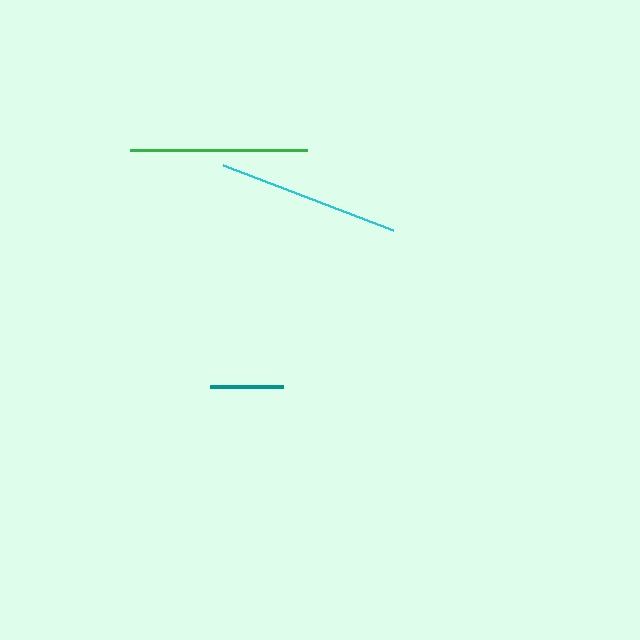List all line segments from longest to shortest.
From longest to shortest: cyan, green, teal.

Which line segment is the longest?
The cyan line is the longest at approximately 183 pixels.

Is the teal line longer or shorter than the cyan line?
The cyan line is longer than the teal line.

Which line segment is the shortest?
The teal line is the shortest at approximately 73 pixels.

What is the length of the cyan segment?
The cyan segment is approximately 183 pixels long.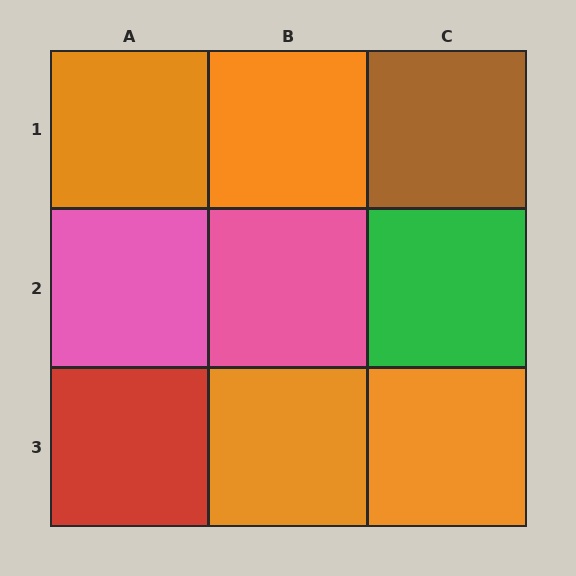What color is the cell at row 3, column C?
Orange.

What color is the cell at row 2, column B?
Pink.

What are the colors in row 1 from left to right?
Orange, orange, brown.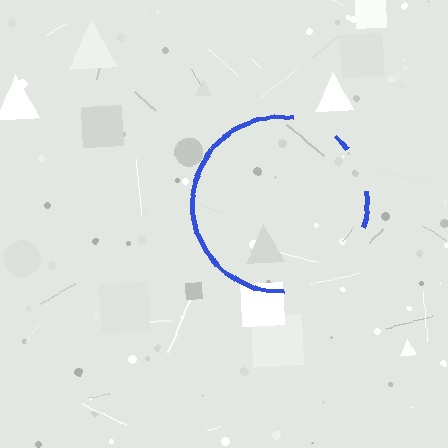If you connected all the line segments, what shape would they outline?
They would outline a circle.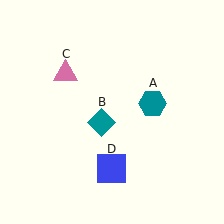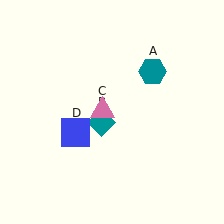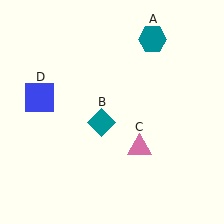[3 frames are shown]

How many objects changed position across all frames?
3 objects changed position: teal hexagon (object A), pink triangle (object C), blue square (object D).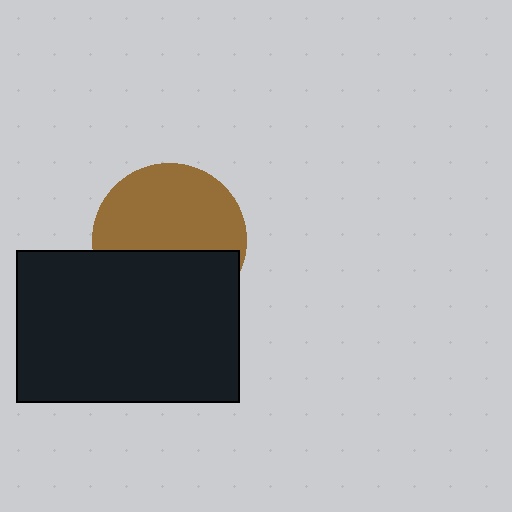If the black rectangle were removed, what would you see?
You would see the complete brown circle.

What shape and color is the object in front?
The object in front is a black rectangle.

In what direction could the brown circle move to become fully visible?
The brown circle could move up. That would shift it out from behind the black rectangle entirely.